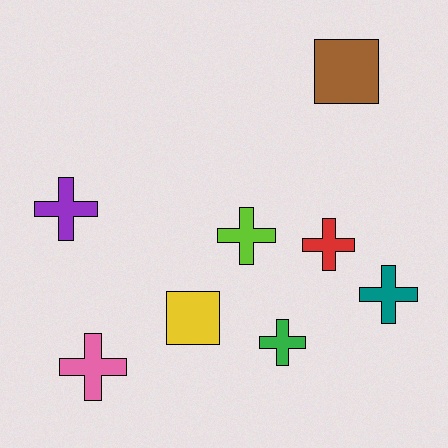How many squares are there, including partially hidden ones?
There are 2 squares.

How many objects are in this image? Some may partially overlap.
There are 8 objects.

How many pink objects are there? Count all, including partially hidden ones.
There is 1 pink object.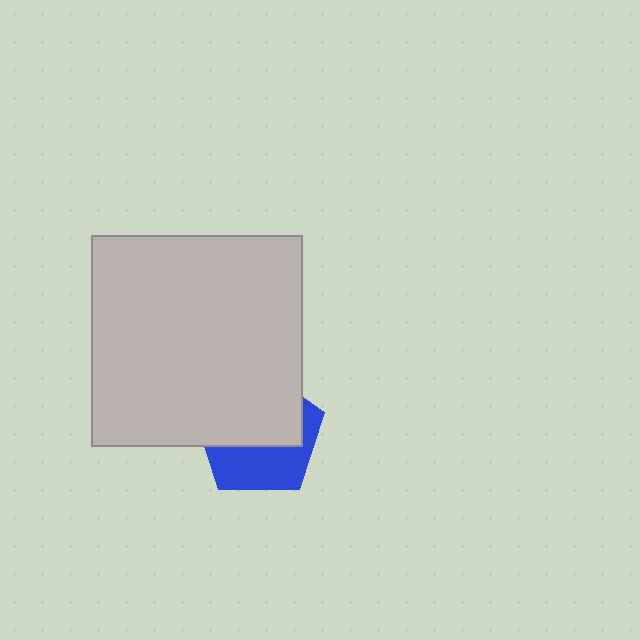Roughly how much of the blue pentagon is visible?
A small part of it is visible (roughly 42%).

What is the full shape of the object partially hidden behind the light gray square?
The partially hidden object is a blue pentagon.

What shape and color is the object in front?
The object in front is a light gray square.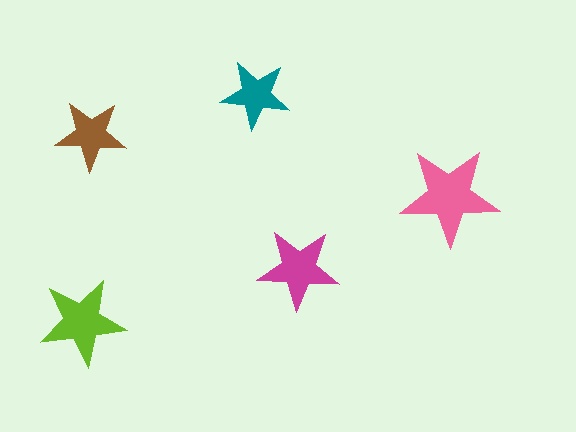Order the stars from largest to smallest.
the pink one, the lime one, the magenta one, the brown one, the teal one.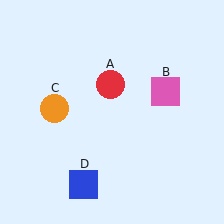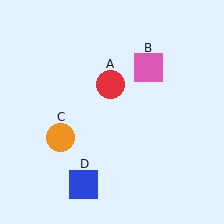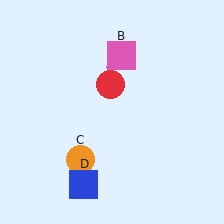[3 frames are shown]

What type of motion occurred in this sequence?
The pink square (object B), orange circle (object C) rotated counterclockwise around the center of the scene.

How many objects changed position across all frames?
2 objects changed position: pink square (object B), orange circle (object C).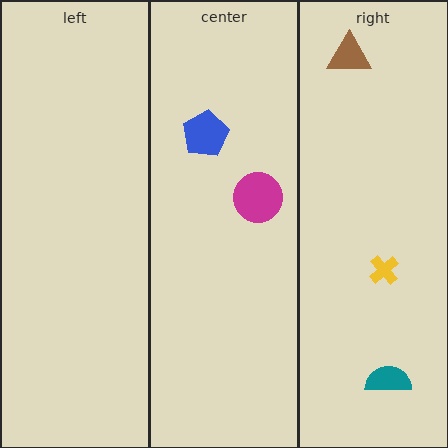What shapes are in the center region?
The magenta circle, the blue pentagon.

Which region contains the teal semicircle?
The right region.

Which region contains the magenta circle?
The center region.